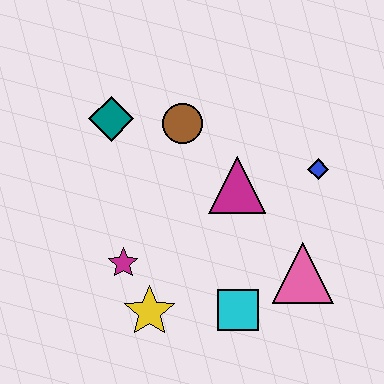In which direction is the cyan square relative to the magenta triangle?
The cyan square is below the magenta triangle.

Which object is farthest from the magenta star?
The blue diamond is farthest from the magenta star.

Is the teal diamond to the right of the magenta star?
No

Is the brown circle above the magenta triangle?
Yes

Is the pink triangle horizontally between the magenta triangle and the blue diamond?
Yes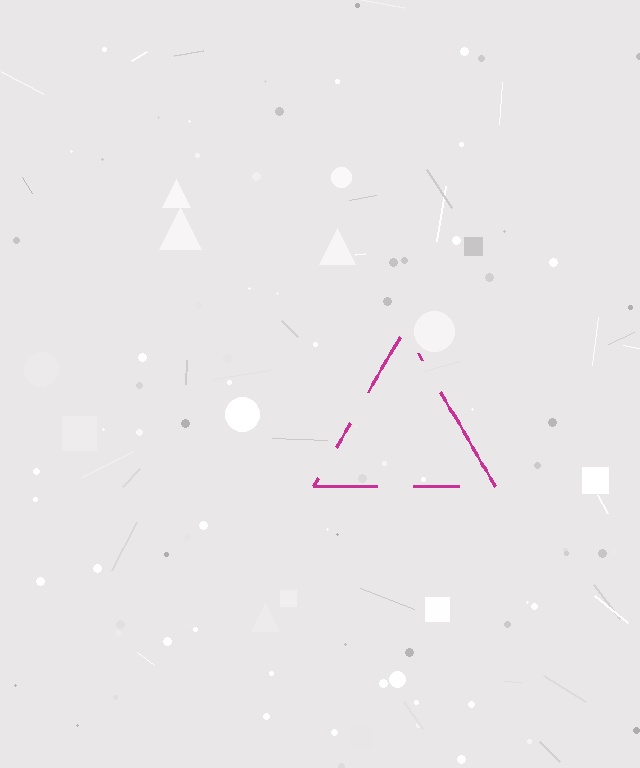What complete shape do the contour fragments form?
The contour fragments form a triangle.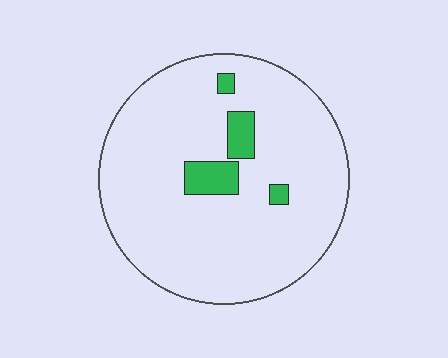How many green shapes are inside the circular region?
4.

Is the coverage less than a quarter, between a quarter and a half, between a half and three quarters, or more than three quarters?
Less than a quarter.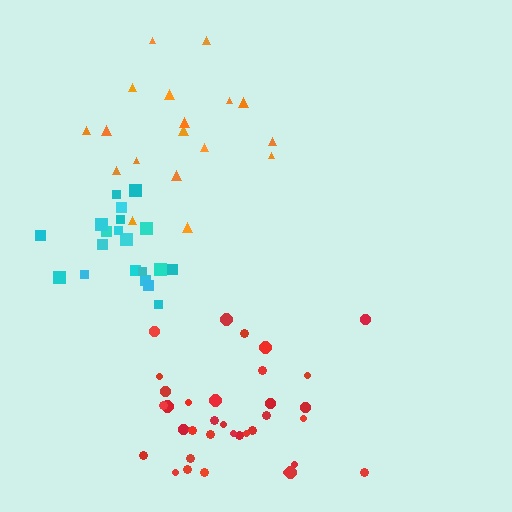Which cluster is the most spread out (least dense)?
Orange.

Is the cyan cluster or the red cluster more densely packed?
Cyan.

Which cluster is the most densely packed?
Cyan.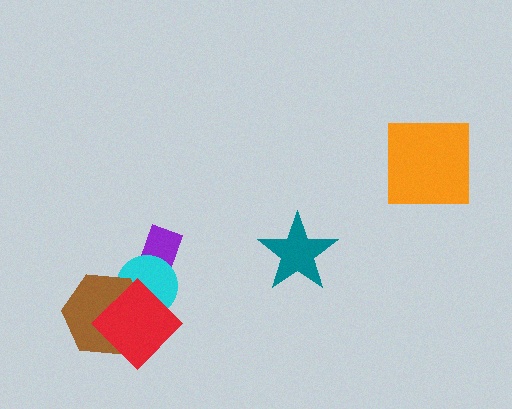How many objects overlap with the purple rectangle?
1 object overlaps with the purple rectangle.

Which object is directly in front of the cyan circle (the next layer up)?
The brown hexagon is directly in front of the cyan circle.